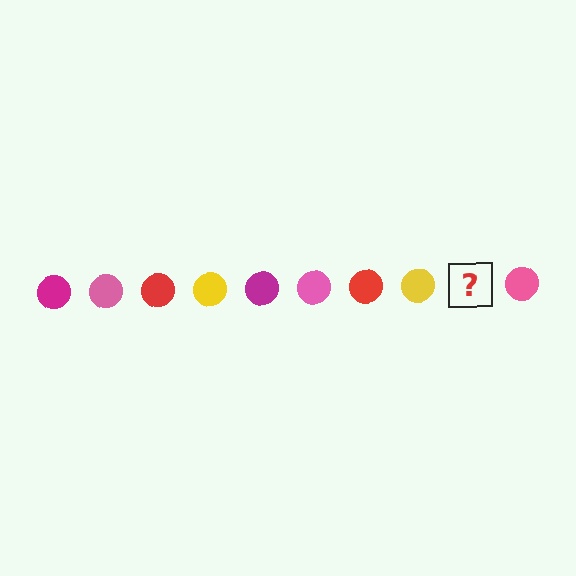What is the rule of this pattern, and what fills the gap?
The rule is that the pattern cycles through magenta, pink, red, yellow circles. The gap should be filled with a magenta circle.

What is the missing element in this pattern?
The missing element is a magenta circle.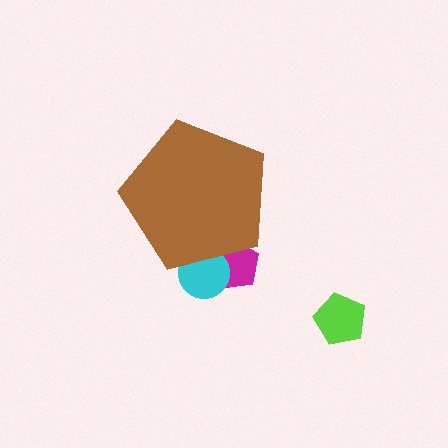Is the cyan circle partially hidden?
Yes, the cyan circle is partially hidden behind the brown pentagon.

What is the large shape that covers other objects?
A brown pentagon.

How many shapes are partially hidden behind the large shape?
2 shapes are partially hidden.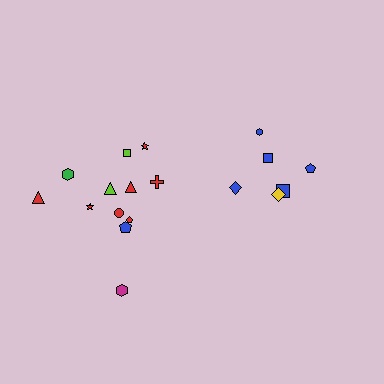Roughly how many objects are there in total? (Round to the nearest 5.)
Roughly 20 objects in total.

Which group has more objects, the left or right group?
The left group.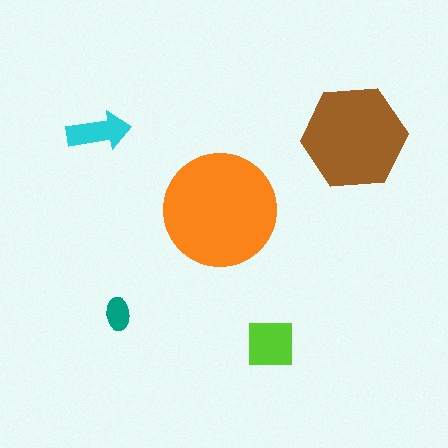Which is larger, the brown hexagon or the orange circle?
The orange circle.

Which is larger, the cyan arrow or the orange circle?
The orange circle.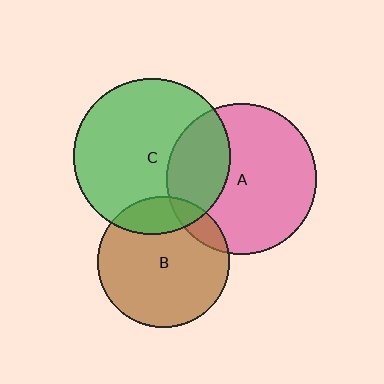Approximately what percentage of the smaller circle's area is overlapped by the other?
Approximately 10%.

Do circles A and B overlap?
Yes.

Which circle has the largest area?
Circle C (green).